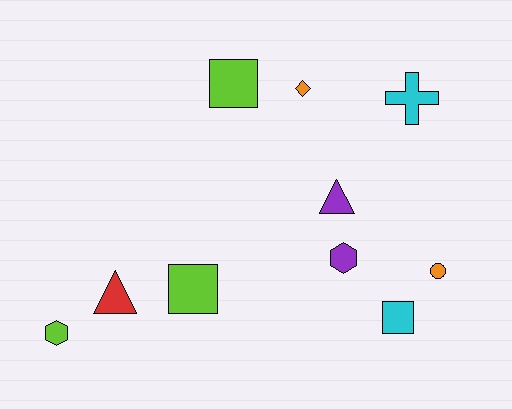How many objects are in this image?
There are 10 objects.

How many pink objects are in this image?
There are no pink objects.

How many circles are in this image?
There is 1 circle.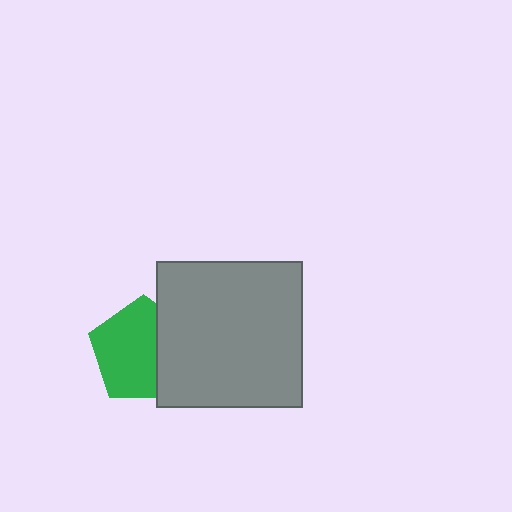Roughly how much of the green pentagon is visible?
Most of it is visible (roughly 66%).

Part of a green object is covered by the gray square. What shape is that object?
It is a pentagon.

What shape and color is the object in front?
The object in front is a gray square.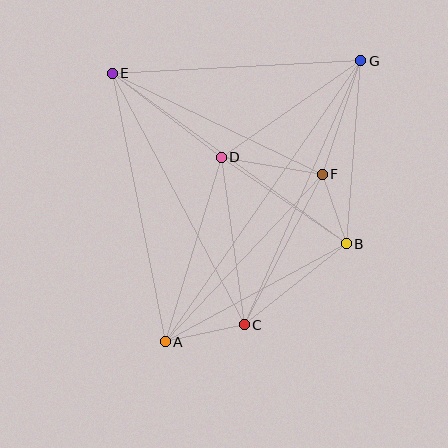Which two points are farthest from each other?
Points A and G are farthest from each other.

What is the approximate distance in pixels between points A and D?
The distance between A and D is approximately 192 pixels.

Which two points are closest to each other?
Points B and F are closest to each other.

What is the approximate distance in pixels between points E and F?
The distance between E and F is approximately 233 pixels.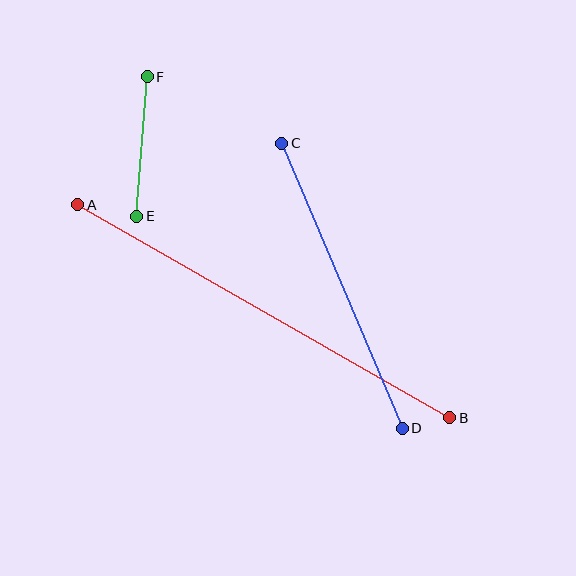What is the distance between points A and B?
The distance is approximately 429 pixels.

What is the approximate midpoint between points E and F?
The midpoint is at approximately (142, 146) pixels.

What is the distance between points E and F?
The distance is approximately 140 pixels.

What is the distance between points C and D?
The distance is approximately 309 pixels.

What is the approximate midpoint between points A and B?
The midpoint is at approximately (264, 311) pixels.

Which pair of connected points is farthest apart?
Points A and B are farthest apart.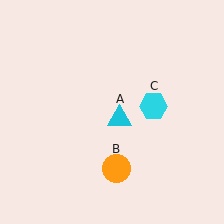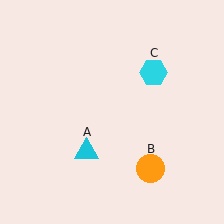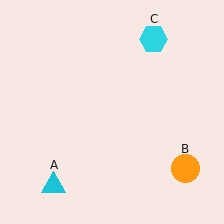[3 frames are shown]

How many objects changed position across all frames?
3 objects changed position: cyan triangle (object A), orange circle (object B), cyan hexagon (object C).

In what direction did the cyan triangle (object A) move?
The cyan triangle (object A) moved down and to the left.